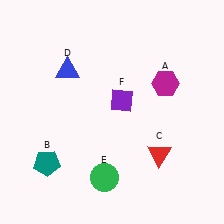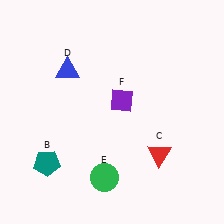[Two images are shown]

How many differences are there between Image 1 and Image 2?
There is 1 difference between the two images.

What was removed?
The magenta hexagon (A) was removed in Image 2.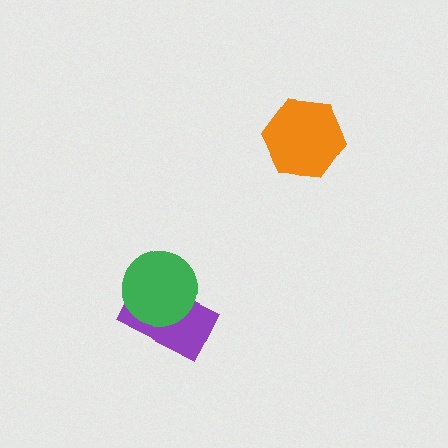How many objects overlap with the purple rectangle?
1 object overlaps with the purple rectangle.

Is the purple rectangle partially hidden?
Yes, it is partially covered by another shape.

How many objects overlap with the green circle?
1 object overlaps with the green circle.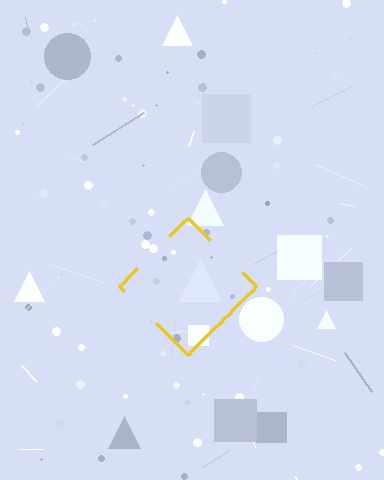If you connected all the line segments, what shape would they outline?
They would outline a diamond.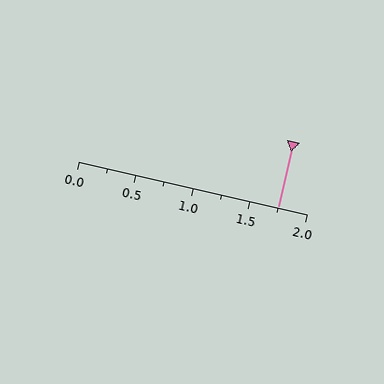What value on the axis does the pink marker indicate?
The marker indicates approximately 1.75.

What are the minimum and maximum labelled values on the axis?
The axis runs from 0.0 to 2.0.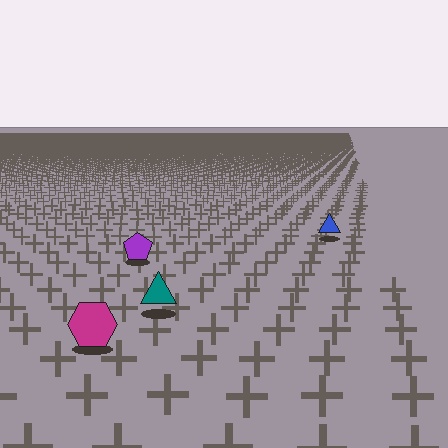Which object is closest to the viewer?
The magenta hexagon is closest. The texture marks near it are larger and more spread out.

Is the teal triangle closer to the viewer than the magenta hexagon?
No. The magenta hexagon is closer — you can tell from the texture gradient: the ground texture is coarser near it.